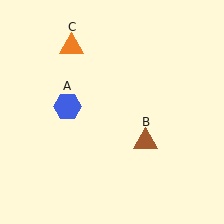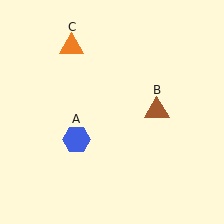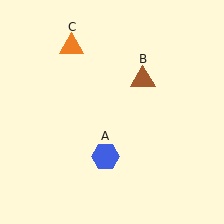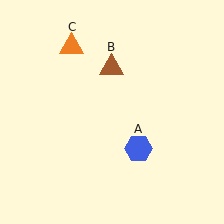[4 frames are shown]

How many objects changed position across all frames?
2 objects changed position: blue hexagon (object A), brown triangle (object B).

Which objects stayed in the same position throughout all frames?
Orange triangle (object C) remained stationary.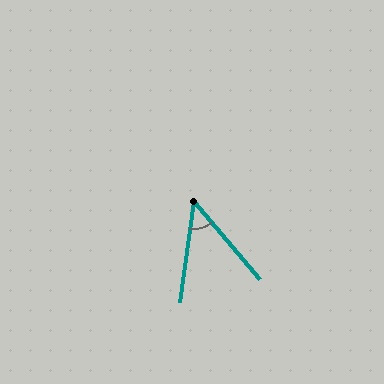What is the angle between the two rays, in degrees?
Approximately 48 degrees.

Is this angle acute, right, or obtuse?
It is acute.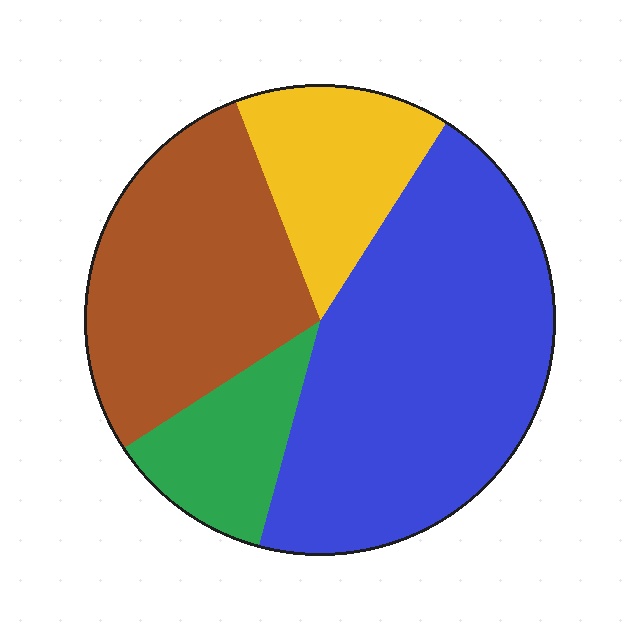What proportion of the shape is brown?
Brown takes up about one quarter (1/4) of the shape.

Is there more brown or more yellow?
Brown.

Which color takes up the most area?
Blue, at roughly 45%.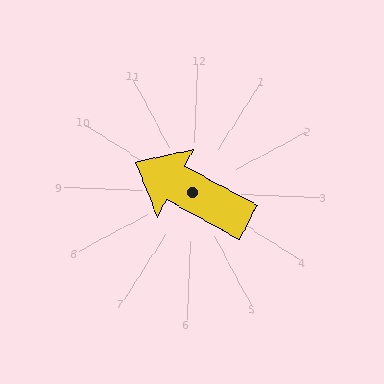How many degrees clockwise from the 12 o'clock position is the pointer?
Approximately 296 degrees.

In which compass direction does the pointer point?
Northwest.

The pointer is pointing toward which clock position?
Roughly 10 o'clock.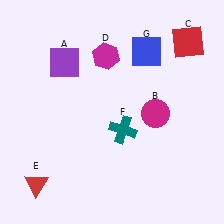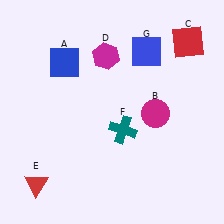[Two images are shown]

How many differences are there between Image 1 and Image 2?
There is 1 difference between the two images.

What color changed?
The square (A) changed from purple in Image 1 to blue in Image 2.